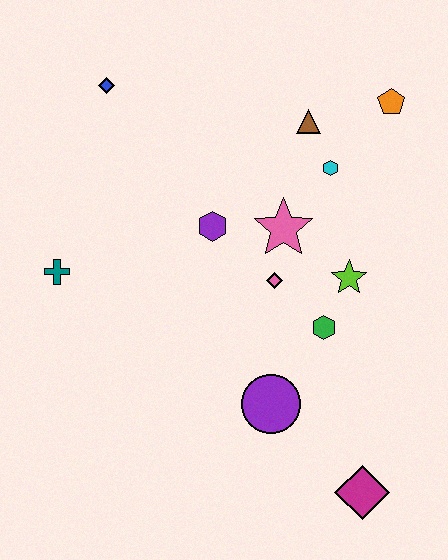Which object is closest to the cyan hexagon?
The brown triangle is closest to the cyan hexagon.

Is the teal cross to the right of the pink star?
No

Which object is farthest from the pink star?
The magenta diamond is farthest from the pink star.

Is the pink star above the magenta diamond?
Yes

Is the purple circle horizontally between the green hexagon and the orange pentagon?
No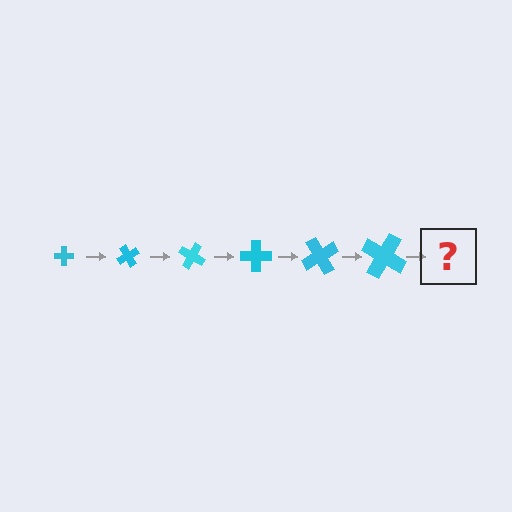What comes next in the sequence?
The next element should be a cross, larger than the previous one and rotated 360 degrees from the start.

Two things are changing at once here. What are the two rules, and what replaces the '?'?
The two rules are that the cross grows larger each step and it rotates 60 degrees each step. The '?' should be a cross, larger than the previous one and rotated 360 degrees from the start.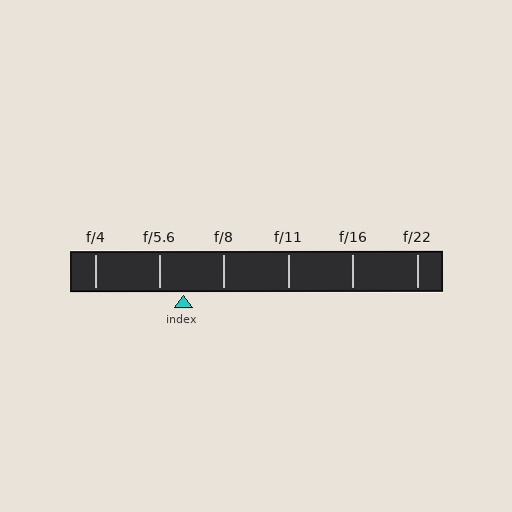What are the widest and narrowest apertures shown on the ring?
The widest aperture shown is f/4 and the narrowest is f/22.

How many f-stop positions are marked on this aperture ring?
There are 6 f-stop positions marked.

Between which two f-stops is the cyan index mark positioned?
The index mark is between f/5.6 and f/8.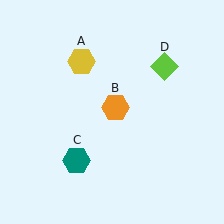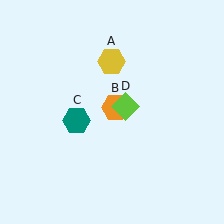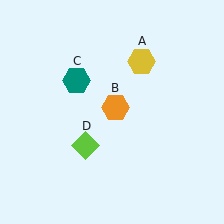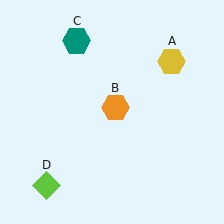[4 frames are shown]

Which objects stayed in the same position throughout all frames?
Orange hexagon (object B) remained stationary.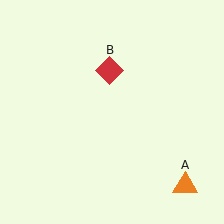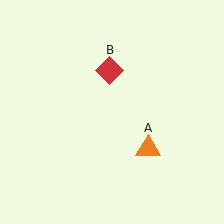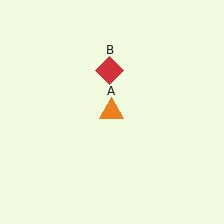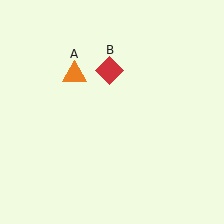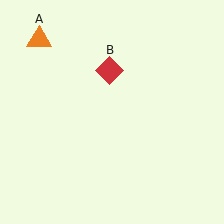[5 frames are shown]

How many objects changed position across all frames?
1 object changed position: orange triangle (object A).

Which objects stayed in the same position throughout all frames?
Red diamond (object B) remained stationary.